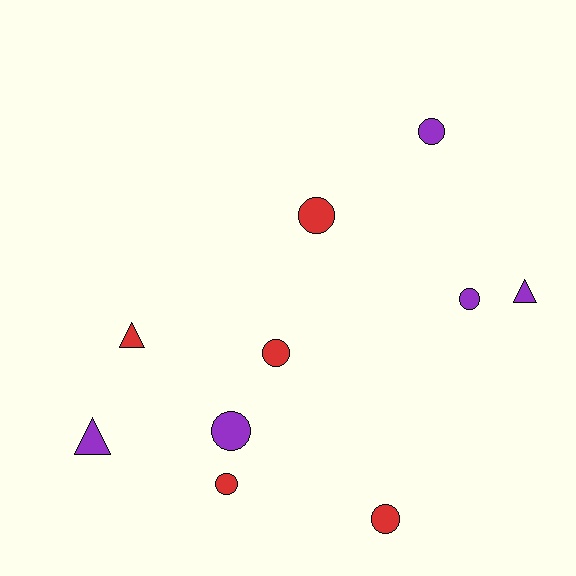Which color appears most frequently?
Red, with 5 objects.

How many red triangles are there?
There is 1 red triangle.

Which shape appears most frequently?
Circle, with 7 objects.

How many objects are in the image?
There are 10 objects.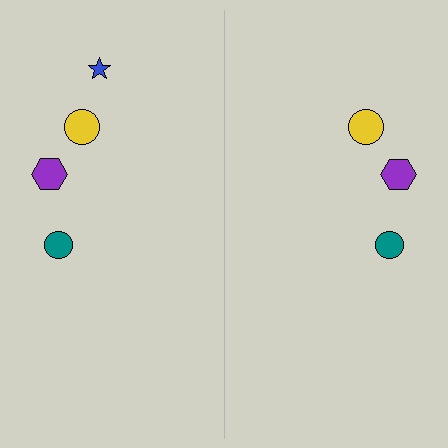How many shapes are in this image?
There are 7 shapes in this image.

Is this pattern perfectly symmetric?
No, the pattern is not perfectly symmetric. A blue star is missing from the right side.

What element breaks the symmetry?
A blue star is missing from the right side.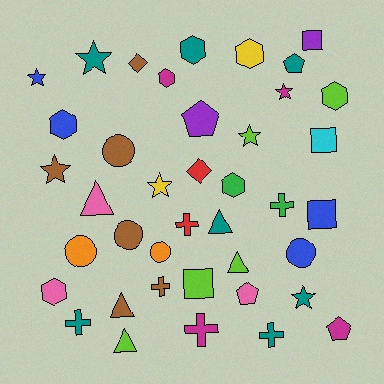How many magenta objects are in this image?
There are 4 magenta objects.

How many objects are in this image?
There are 40 objects.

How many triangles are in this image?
There are 5 triangles.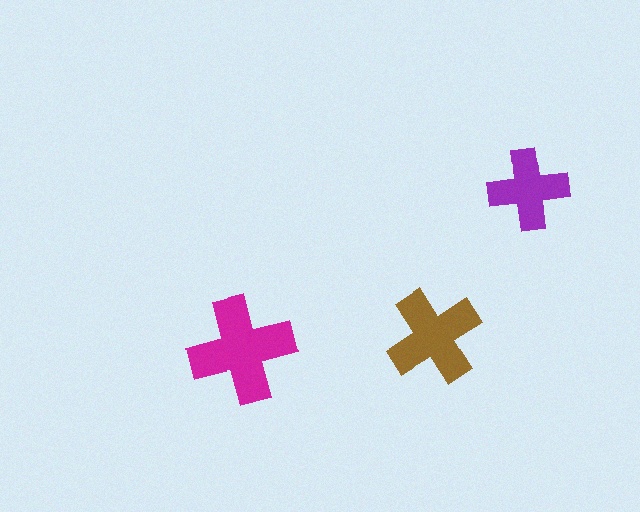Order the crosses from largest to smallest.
the magenta one, the brown one, the purple one.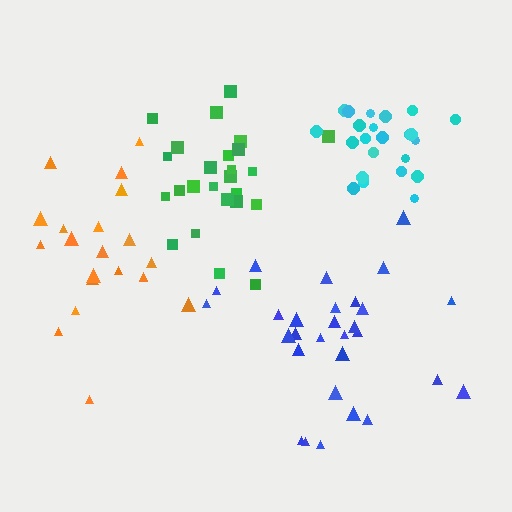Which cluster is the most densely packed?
Cyan.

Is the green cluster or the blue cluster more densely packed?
Green.